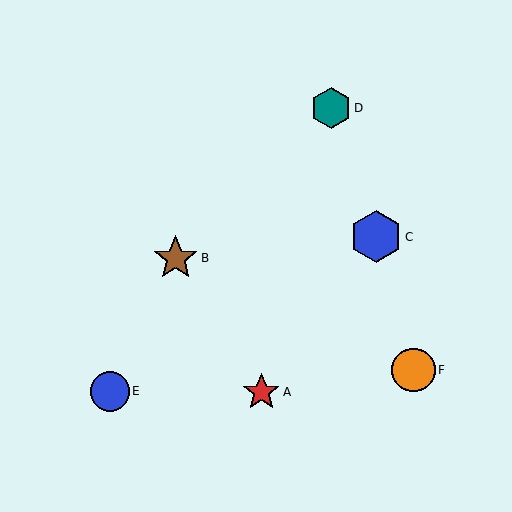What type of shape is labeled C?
Shape C is a blue hexagon.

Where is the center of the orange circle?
The center of the orange circle is at (413, 370).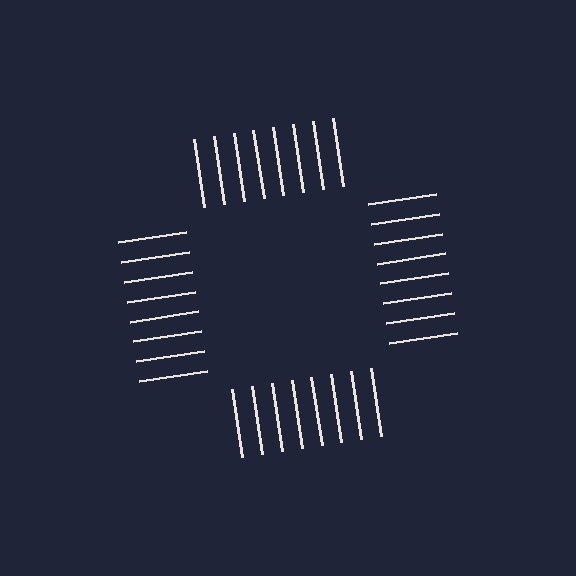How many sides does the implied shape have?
4 sides — the line-ends trace a square.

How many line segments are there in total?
32 — 8 along each of the 4 edges.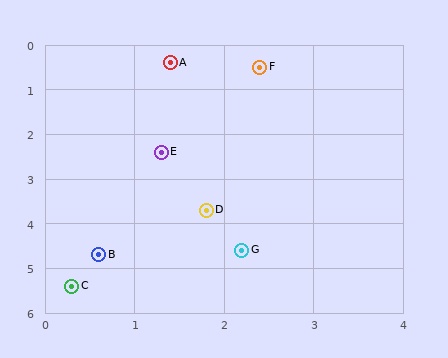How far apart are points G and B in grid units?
Points G and B are about 1.6 grid units apart.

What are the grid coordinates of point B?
Point B is at approximately (0.6, 4.7).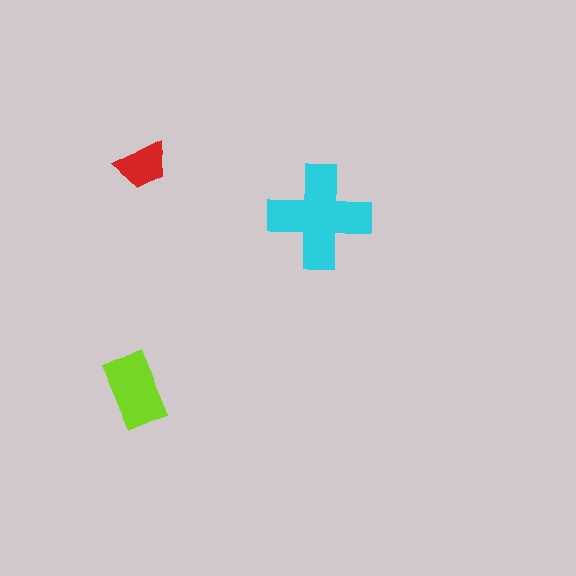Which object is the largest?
The cyan cross.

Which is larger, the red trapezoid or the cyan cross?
The cyan cross.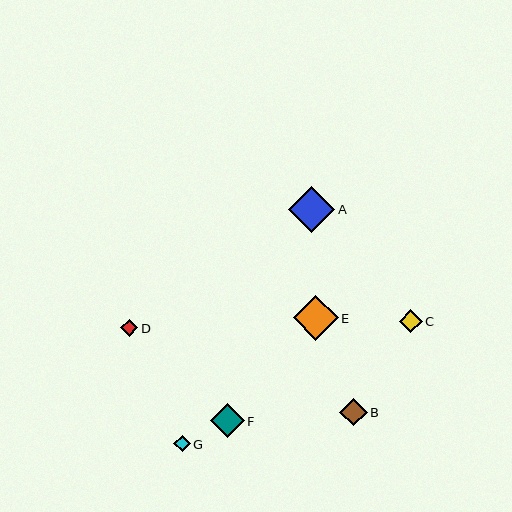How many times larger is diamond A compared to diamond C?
Diamond A is approximately 2.1 times the size of diamond C.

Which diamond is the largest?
Diamond A is the largest with a size of approximately 46 pixels.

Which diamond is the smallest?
Diamond G is the smallest with a size of approximately 16 pixels.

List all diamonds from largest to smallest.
From largest to smallest: A, E, F, B, C, D, G.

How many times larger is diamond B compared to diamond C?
Diamond B is approximately 1.2 times the size of diamond C.